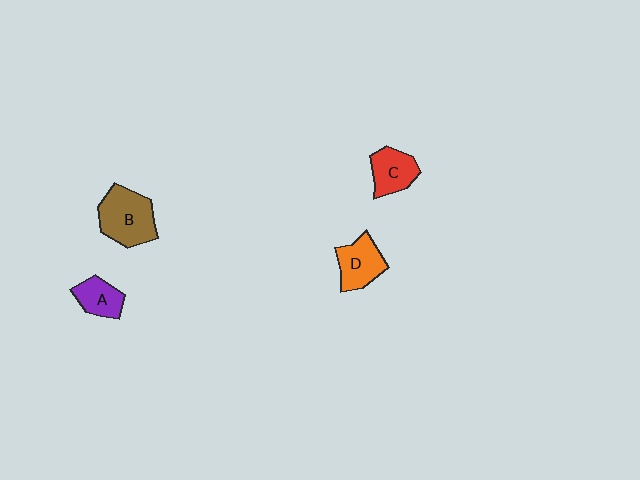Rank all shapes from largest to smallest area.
From largest to smallest: B (brown), D (orange), C (red), A (purple).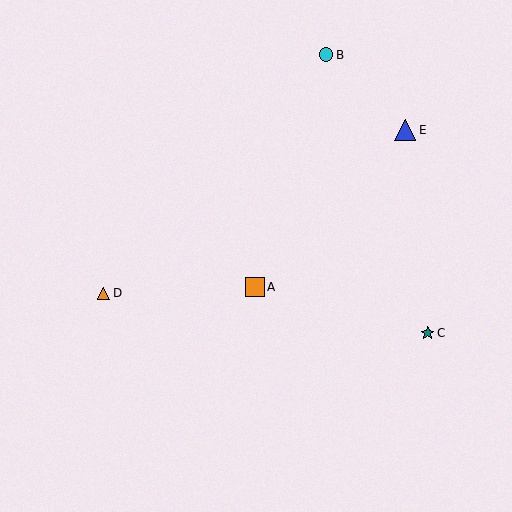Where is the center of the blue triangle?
The center of the blue triangle is at (405, 130).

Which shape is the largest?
The blue triangle (labeled E) is the largest.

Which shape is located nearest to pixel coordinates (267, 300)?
The orange square (labeled A) at (255, 287) is nearest to that location.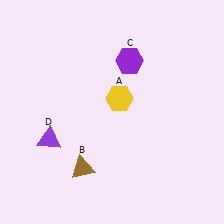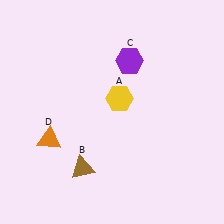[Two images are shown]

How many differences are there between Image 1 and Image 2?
There is 1 difference between the two images.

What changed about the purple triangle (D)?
In Image 1, D is purple. In Image 2, it changed to orange.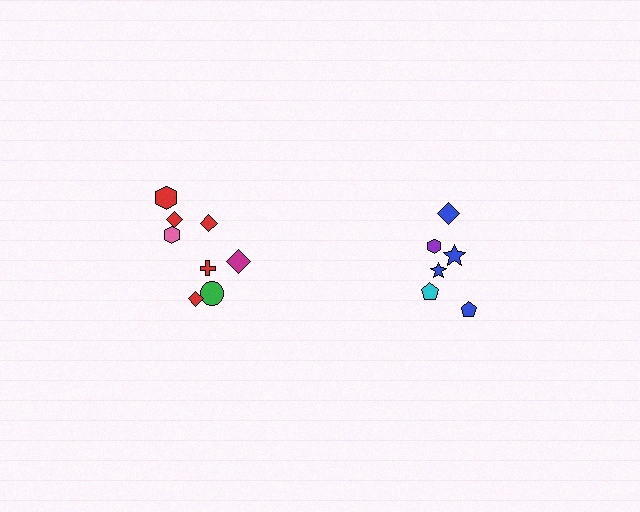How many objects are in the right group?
There are 6 objects.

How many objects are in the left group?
There are 8 objects.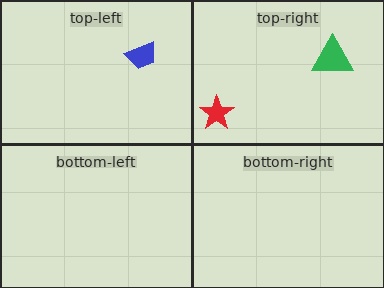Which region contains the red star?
The top-right region.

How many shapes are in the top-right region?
2.